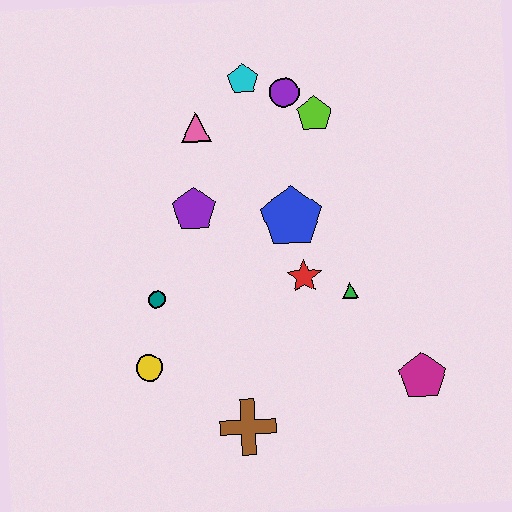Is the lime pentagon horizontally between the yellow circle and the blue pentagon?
No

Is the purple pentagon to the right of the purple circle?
No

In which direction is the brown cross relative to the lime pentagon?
The brown cross is below the lime pentagon.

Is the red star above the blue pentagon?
No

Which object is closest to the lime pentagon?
The purple circle is closest to the lime pentagon.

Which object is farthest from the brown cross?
The cyan pentagon is farthest from the brown cross.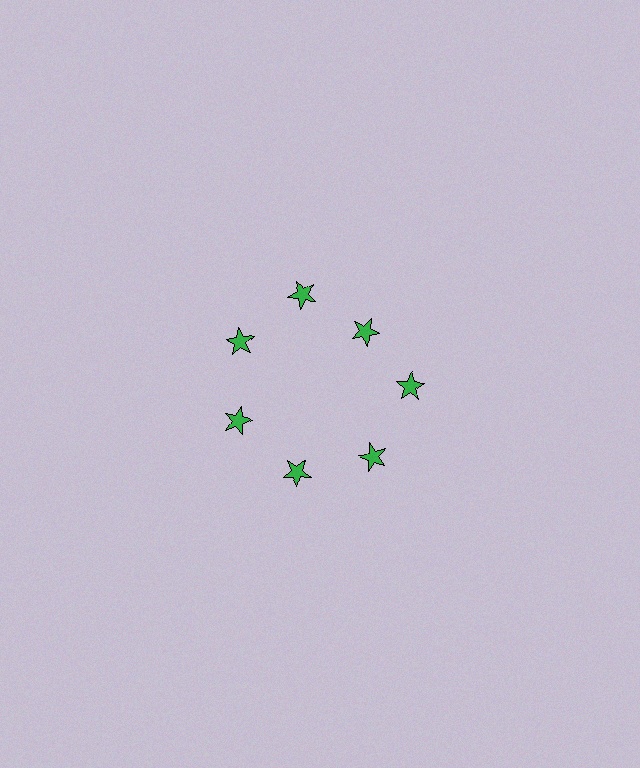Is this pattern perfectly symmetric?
No. The 7 green stars are arranged in a ring, but one element near the 1 o'clock position is pulled inward toward the center, breaking the 7-fold rotational symmetry.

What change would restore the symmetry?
The symmetry would be restored by moving it outward, back onto the ring so that all 7 stars sit at equal angles and equal distance from the center.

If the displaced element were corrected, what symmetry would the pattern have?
It would have 7-fold rotational symmetry — the pattern would map onto itself every 51 degrees.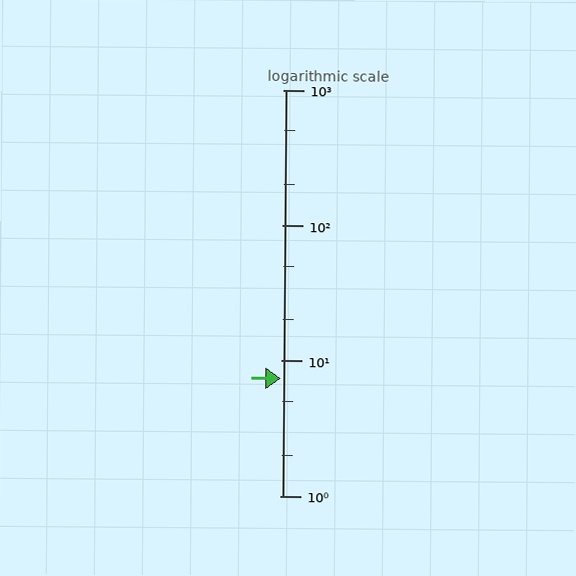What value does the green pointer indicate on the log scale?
The pointer indicates approximately 7.4.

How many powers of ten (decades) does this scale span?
The scale spans 3 decades, from 1 to 1000.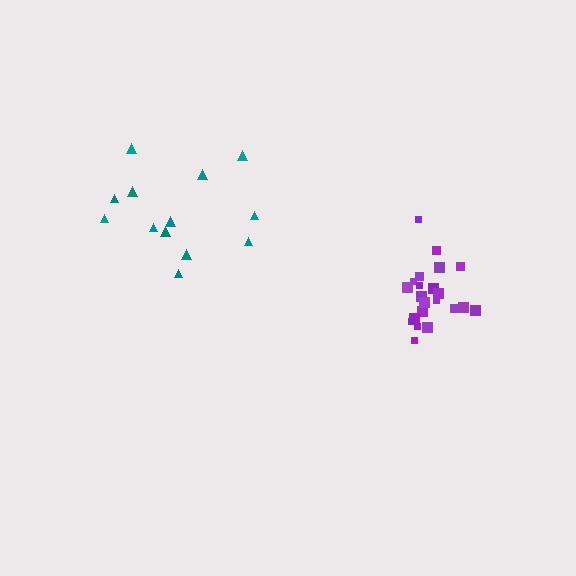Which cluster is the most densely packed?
Purple.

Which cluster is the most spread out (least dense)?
Teal.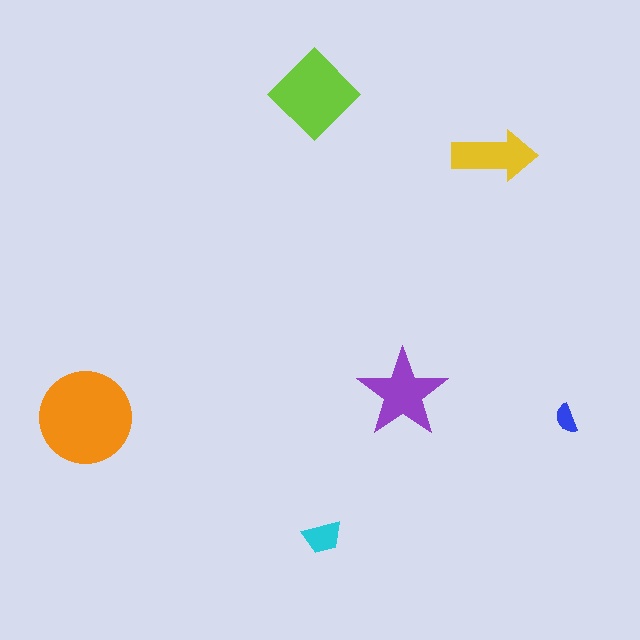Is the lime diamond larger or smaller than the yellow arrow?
Larger.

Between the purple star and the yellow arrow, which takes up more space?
The purple star.